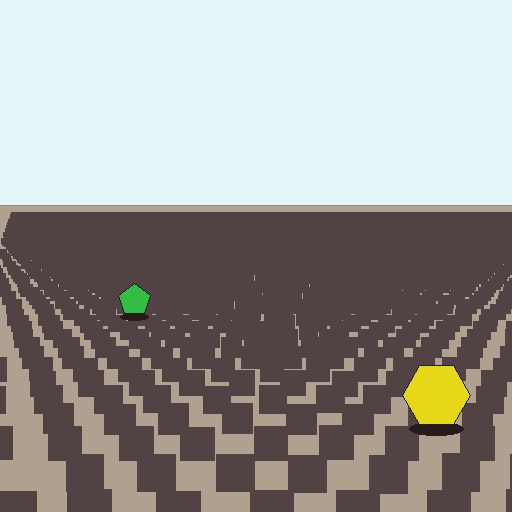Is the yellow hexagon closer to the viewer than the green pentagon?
Yes. The yellow hexagon is closer — you can tell from the texture gradient: the ground texture is coarser near it.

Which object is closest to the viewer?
The yellow hexagon is closest. The texture marks near it are larger and more spread out.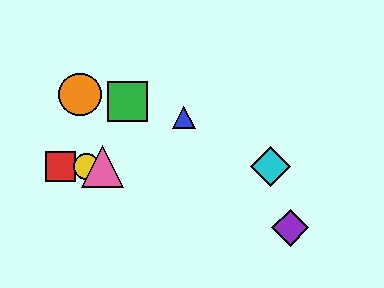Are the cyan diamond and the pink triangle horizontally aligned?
Yes, both are at y≈167.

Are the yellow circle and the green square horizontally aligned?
No, the yellow circle is at y≈167 and the green square is at y≈102.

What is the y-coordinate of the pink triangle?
The pink triangle is at y≈167.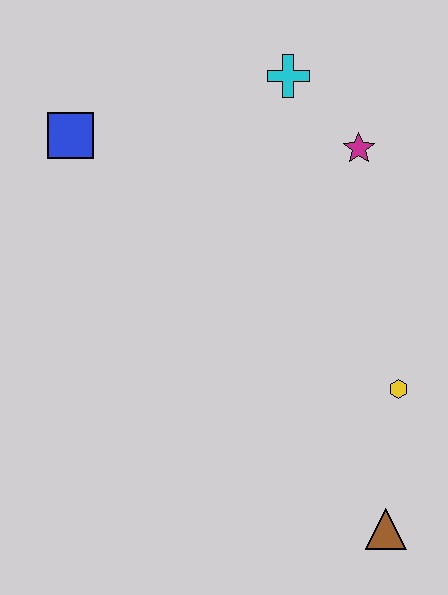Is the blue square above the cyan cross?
No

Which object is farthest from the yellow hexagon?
The blue square is farthest from the yellow hexagon.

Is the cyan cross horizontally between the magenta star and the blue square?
Yes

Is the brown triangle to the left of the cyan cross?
No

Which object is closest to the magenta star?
The cyan cross is closest to the magenta star.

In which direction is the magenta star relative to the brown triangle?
The magenta star is above the brown triangle.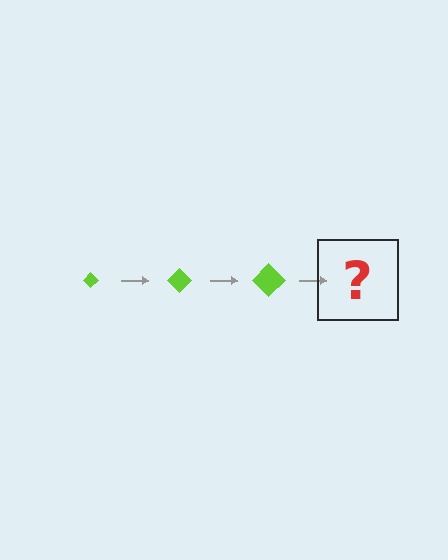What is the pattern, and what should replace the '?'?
The pattern is that the diamond gets progressively larger each step. The '?' should be a lime diamond, larger than the previous one.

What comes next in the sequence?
The next element should be a lime diamond, larger than the previous one.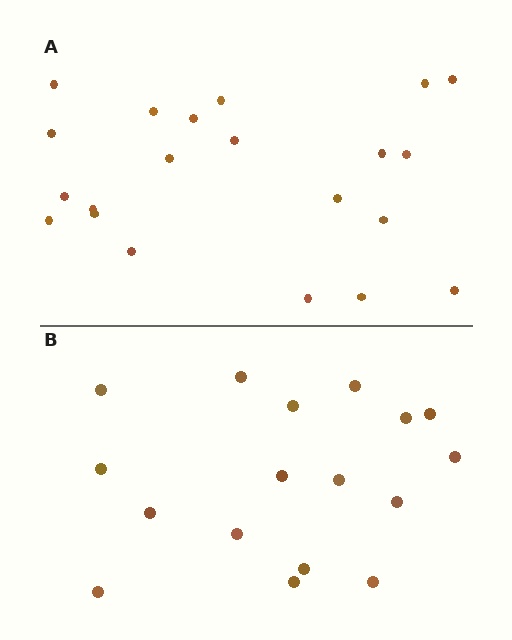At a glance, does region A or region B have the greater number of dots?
Region A (the top region) has more dots.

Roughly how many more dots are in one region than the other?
Region A has about 4 more dots than region B.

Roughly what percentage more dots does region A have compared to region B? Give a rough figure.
About 25% more.